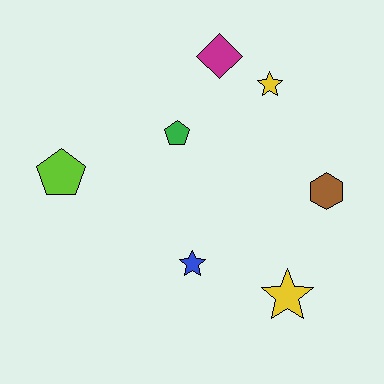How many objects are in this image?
There are 7 objects.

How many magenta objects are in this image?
There is 1 magenta object.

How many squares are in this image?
There are no squares.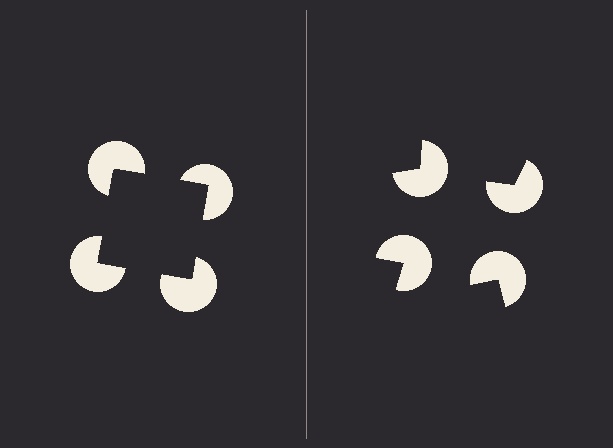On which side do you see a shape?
An illusory square appears on the left side. On the right side the wedge cuts are rotated, so no coherent shape forms.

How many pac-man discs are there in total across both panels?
8 — 4 on each side.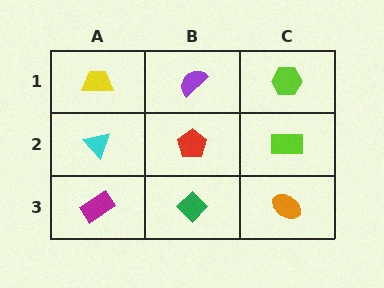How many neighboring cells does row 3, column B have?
3.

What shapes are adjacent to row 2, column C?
A lime hexagon (row 1, column C), an orange ellipse (row 3, column C), a red pentagon (row 2, column B).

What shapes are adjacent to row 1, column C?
A lime rectangle (row 2, column C), a purple semicircle (row 1, column B).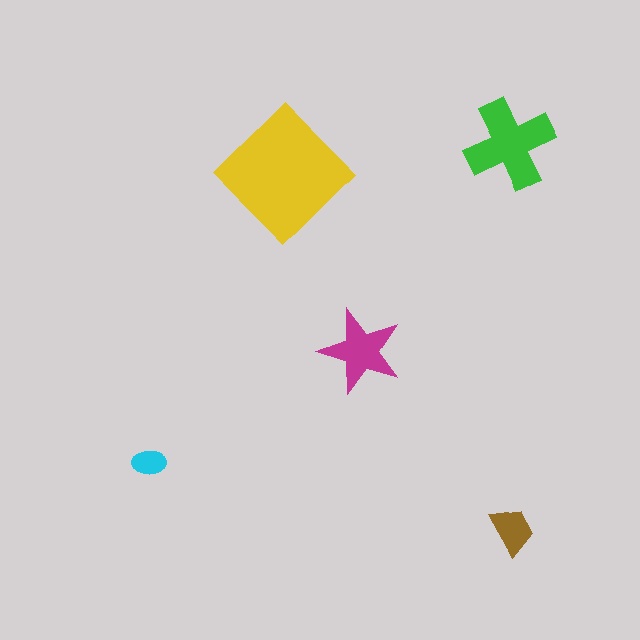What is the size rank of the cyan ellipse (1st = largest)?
5th.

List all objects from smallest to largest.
The cyan ellipse, the brown trapezoid, the magenta star, the green cross, the yellow diamond.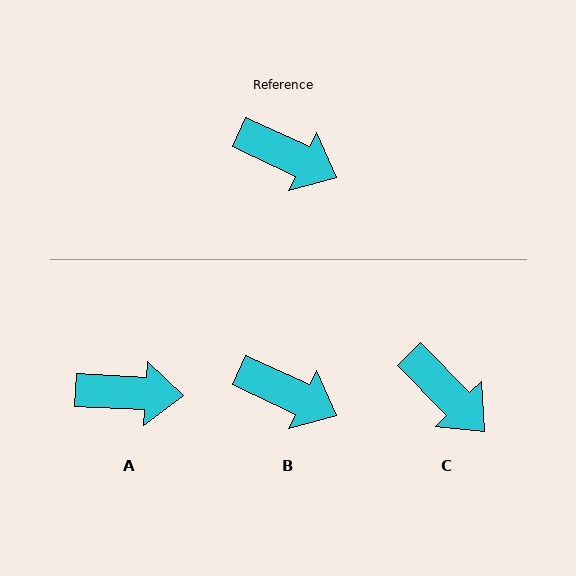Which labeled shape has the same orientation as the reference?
B.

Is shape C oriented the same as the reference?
No, it is off by about 20 degrees.